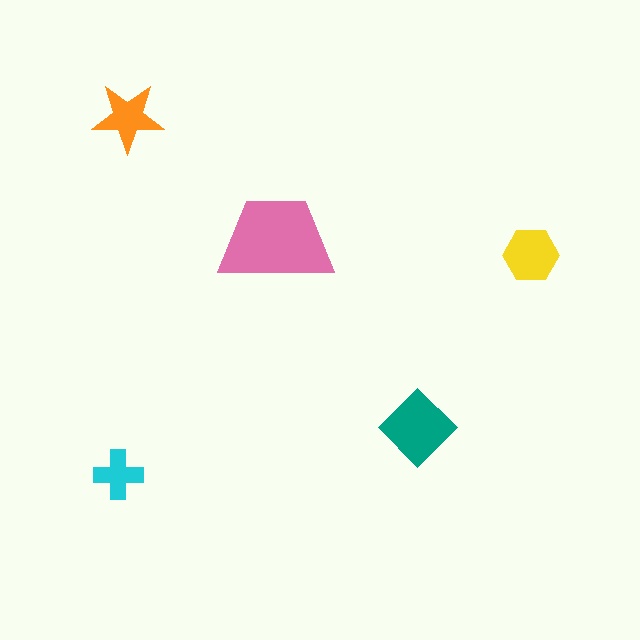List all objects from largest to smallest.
The pink trapezoid, the teal diamond, the yellow hexagon, the orange star, the cyan cross.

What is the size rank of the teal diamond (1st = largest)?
2nd.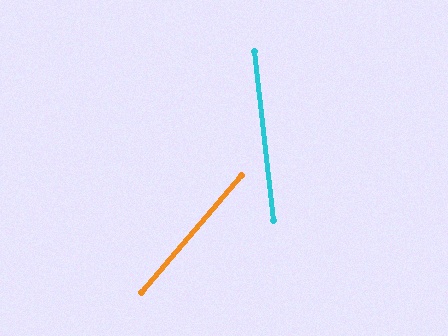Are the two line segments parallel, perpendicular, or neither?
Neither parallel nor perpendicular — they differ by about 47°.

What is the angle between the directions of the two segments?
Approximately 47 degrees.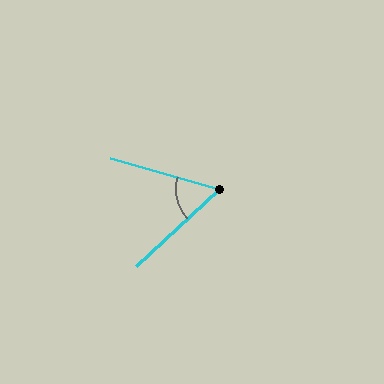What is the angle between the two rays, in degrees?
Approximately 58 degrees.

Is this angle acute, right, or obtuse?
It is acute.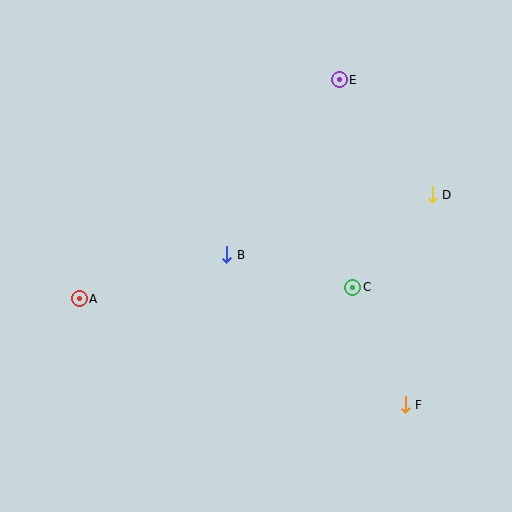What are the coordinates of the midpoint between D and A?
The midpoint between D and A is at (256, 247).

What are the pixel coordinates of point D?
Point D is at (432, 195).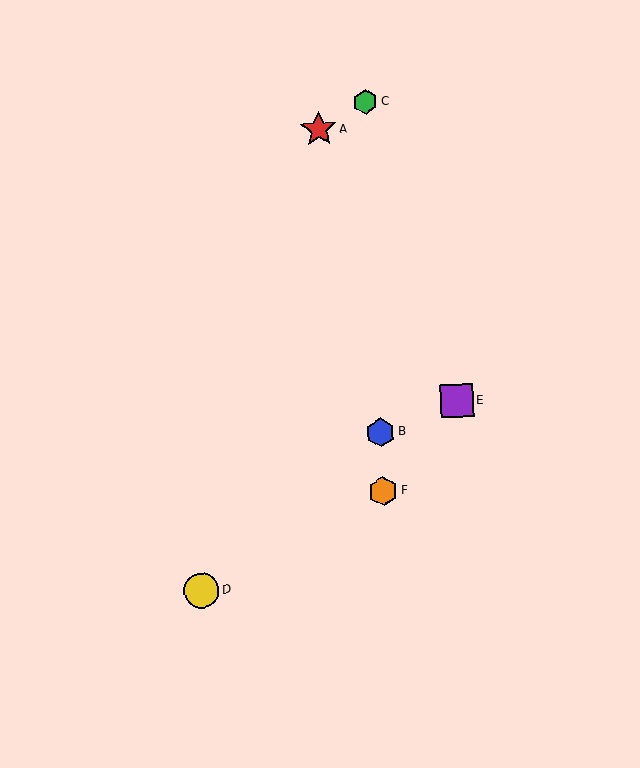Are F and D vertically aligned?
No, F is at x≈383 and D is at x≈201.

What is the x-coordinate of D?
Object D is at x≈201.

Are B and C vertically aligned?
Yes, both are at x≈380.